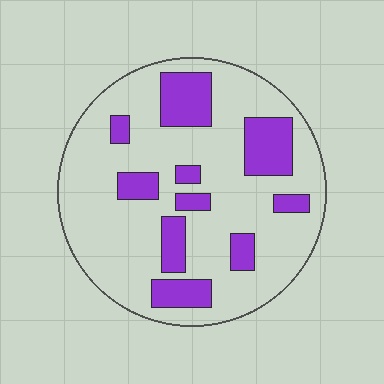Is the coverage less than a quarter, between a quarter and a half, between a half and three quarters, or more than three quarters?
Less than a quarter.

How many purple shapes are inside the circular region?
10.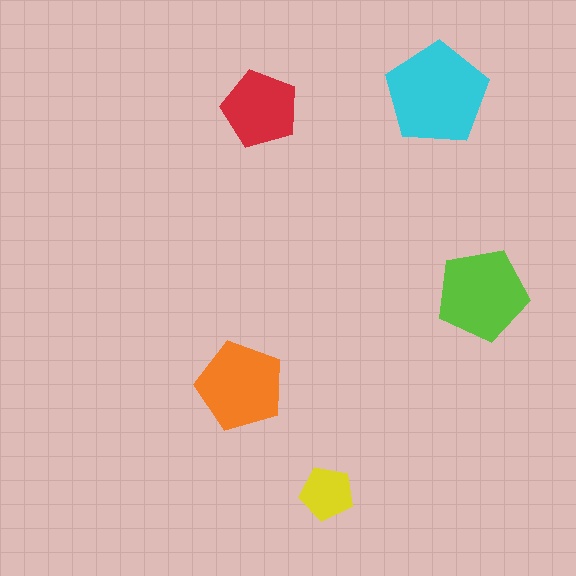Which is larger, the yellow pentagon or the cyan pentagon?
The cyan one.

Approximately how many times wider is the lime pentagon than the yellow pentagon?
About 1.5 times wider.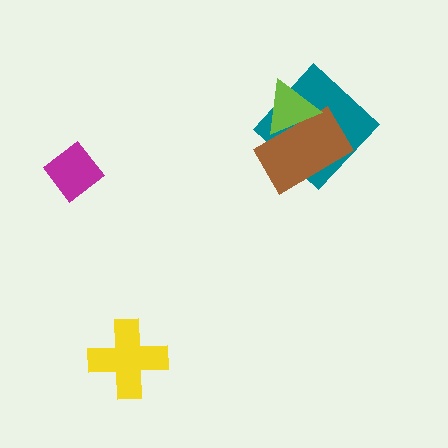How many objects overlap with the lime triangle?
2 objects overlap with the lime triangle.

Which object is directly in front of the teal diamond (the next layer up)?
The brown rectangle is directly in front of the teal diamond.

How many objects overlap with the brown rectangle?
2 objects overlap with the brown rectangle.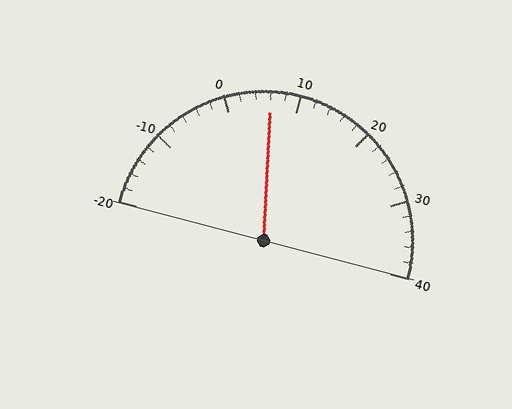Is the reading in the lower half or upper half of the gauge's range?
The reading is in the lower half of the range (-20 to 40).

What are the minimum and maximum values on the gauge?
The gauge ranges from -20 to 40.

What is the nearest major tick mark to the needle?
The nearest major tick mark is 10.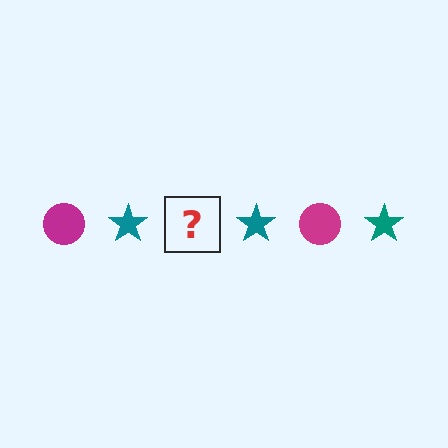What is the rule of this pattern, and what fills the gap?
The rule is that the pattern alternates between magenta circle and teal star. The gap should be filled with a magenta circle.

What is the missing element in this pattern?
The missing element is a magenta circle.